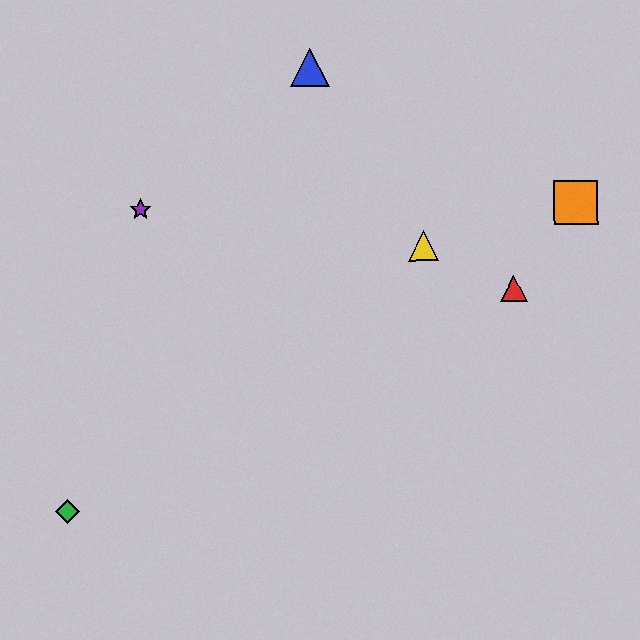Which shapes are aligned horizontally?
The purple star, the orange square are aligned horizontally.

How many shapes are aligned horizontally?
2 shapes (the purple star, the orange square) are aligned horizontally.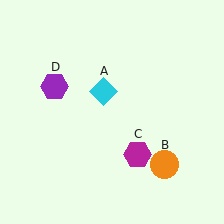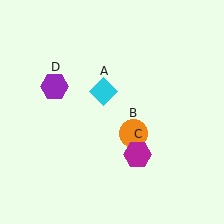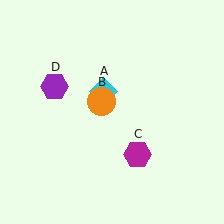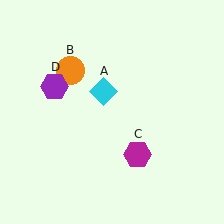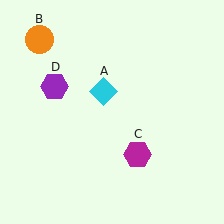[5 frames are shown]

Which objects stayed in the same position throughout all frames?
Cyan diamond (object A) and magenta hexagon (object C) and purple hexagon (object D) remained stationary.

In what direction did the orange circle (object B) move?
The orange circle (object B) moved up and to the left.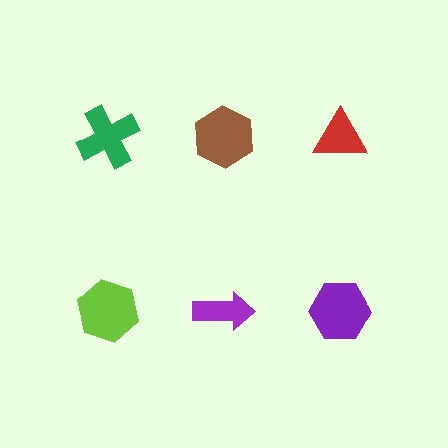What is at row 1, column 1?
A green cross.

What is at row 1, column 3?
A red triangle.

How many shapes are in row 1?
3 shapes.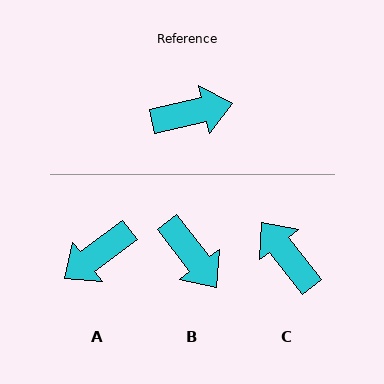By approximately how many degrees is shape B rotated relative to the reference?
Approximately 66 degrees clockwise.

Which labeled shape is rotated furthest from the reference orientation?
A, about 157 degrees away.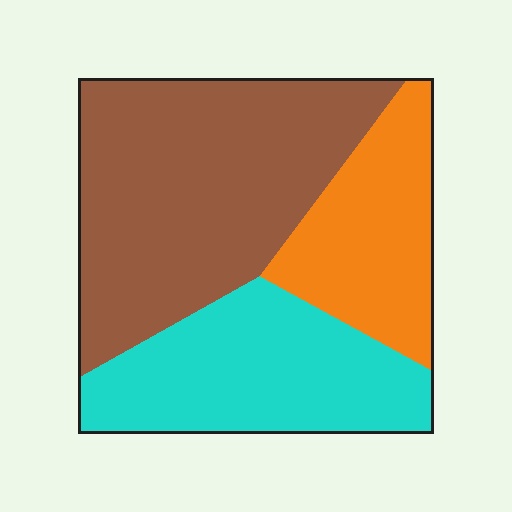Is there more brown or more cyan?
Brown.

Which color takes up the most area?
Brown, at roughly 45%.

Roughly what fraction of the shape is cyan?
Cyan takes up between a quarter and a half of the shape.